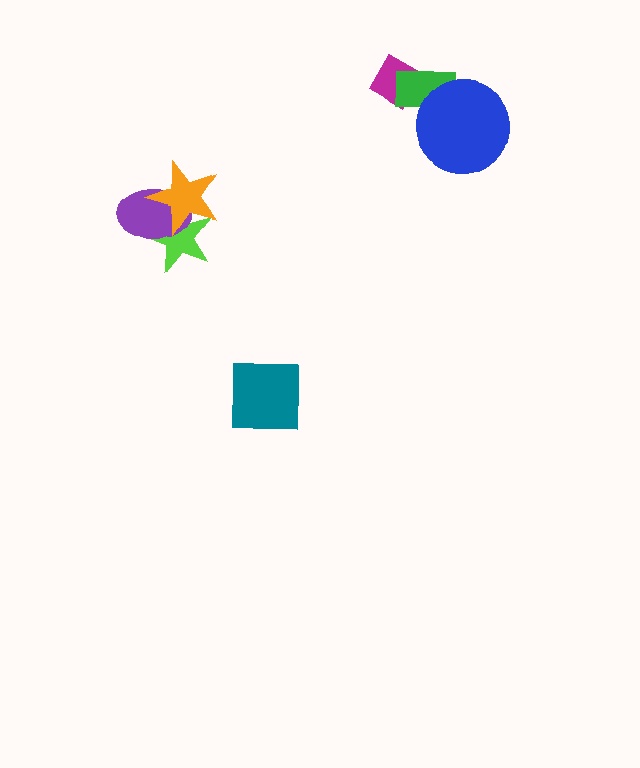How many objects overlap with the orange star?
2 objects overlap with the orange star.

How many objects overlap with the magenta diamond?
1 object overlaps with the magenta diamond.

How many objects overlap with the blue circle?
1 object overlaps with the blue circle.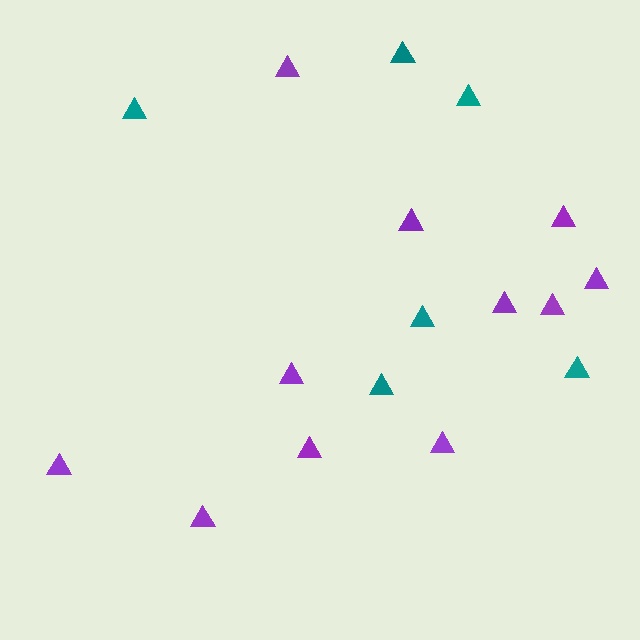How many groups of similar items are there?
There are 2 groups: one group of teal triangles (6) and one group of purple triangles (11).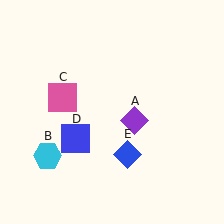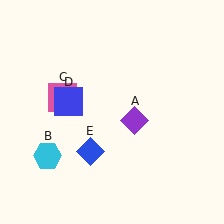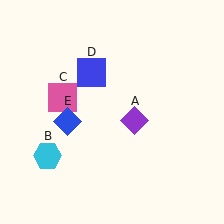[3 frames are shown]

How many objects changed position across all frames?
2 objects changed position: blue square (object D), blue diamond (object E).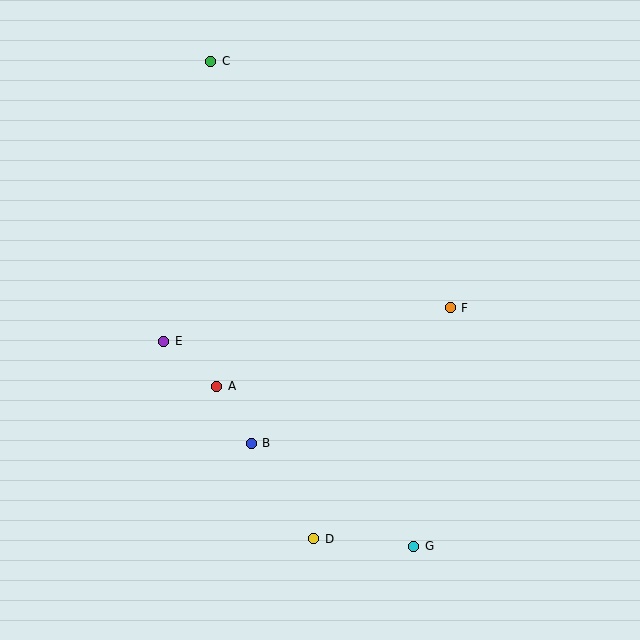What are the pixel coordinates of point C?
Point C is at (211, 61).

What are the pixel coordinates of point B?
Point B is at (251, 444).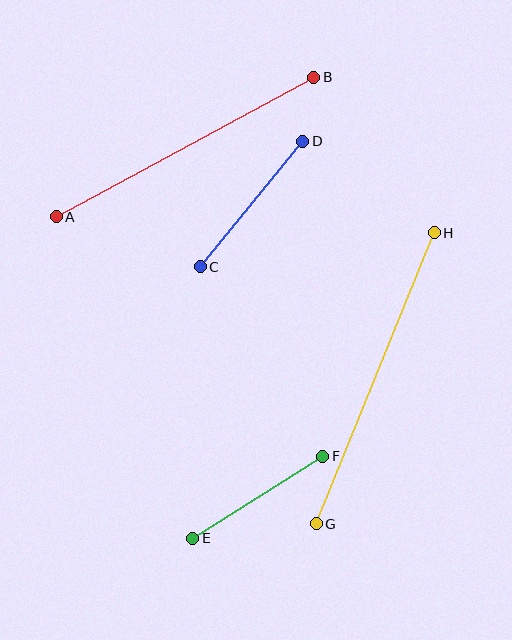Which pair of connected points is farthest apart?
Points G and H are farthest apart.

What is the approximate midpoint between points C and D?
The midpoint is at approximately (251, 204) pixels.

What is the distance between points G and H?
The distance is approximately 314 pixels.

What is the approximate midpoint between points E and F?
The midpoint is at approximately (258, 497) pixels.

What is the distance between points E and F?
The distance is approximately 154 pixels.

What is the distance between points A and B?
The distance is approximately 293 pixels.